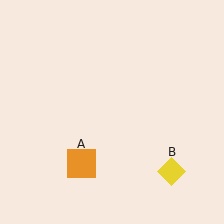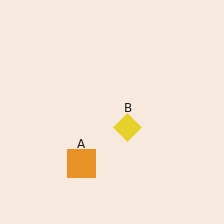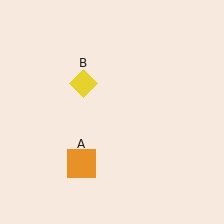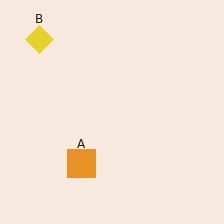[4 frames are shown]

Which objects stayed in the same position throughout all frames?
Orange square (object A) remained stationary.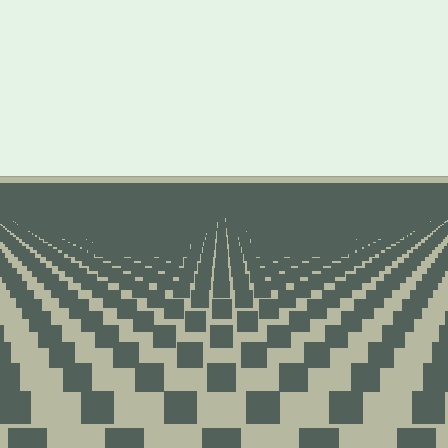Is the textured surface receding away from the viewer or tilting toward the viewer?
The surface is receding away from the viewer. Texture elements get smaller and denser toward the top.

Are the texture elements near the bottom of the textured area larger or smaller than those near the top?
Larger. Near the bottom, elements are closer to the viewer and appear at a bigger on-screen size.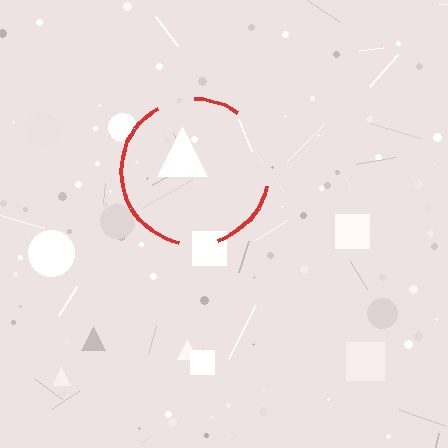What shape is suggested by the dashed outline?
The dashed outline suggests a circle.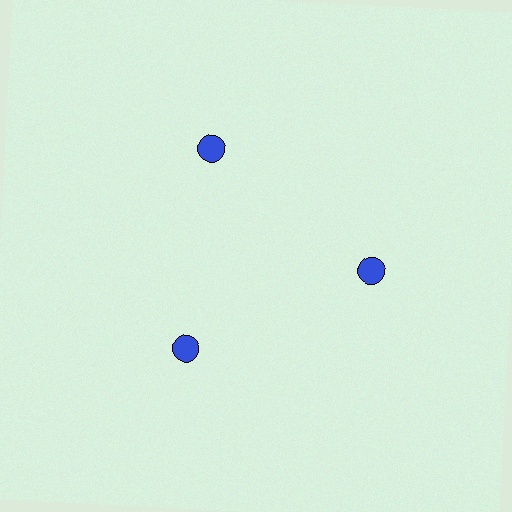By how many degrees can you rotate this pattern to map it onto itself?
The pattern maps onto itself every 120 degrees of rotation.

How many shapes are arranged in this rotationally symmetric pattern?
There are 3 shapes, arranged in 3 groups of 1.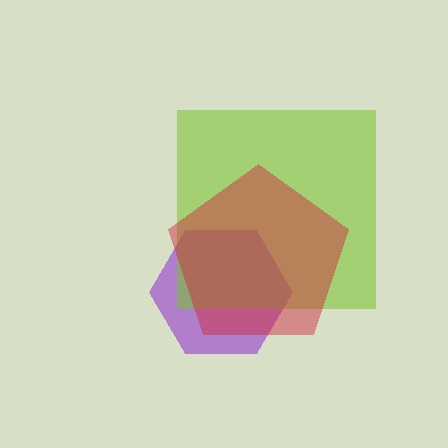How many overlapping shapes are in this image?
There are 3 overlapping shapes in the image.